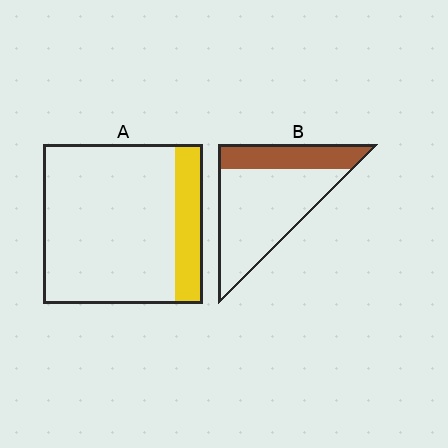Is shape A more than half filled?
No.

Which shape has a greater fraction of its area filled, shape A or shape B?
Shape B.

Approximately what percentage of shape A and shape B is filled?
A is approximately 20% and B is approximately 30%.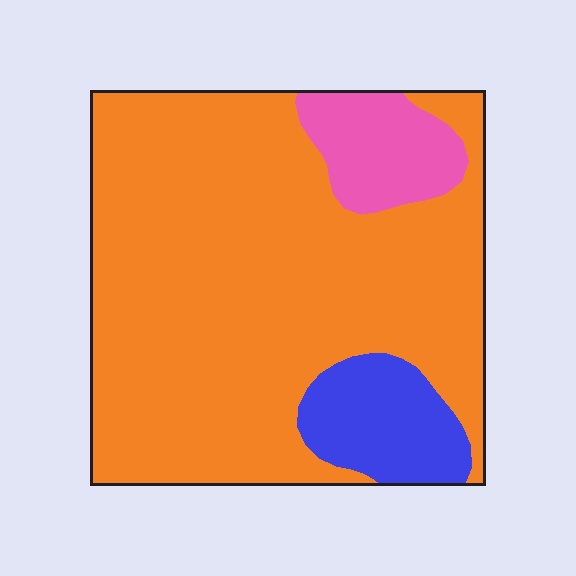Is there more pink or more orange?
Orange.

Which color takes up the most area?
Orange, at roughly 80%.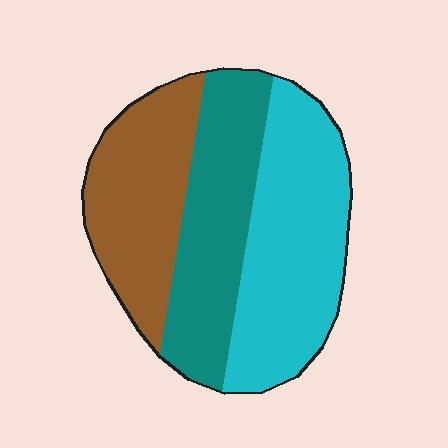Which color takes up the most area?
Cyan, at roughly 40%.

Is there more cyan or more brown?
Cyan.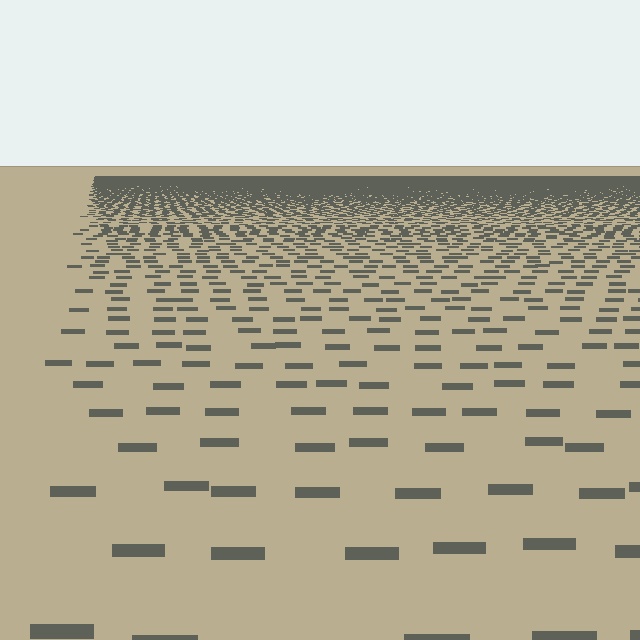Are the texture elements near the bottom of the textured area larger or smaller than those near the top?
Larger. Near the bottom, elements are closer to the viewer and appear at a bigger on-screen size.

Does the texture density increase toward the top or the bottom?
Density increases toward the top.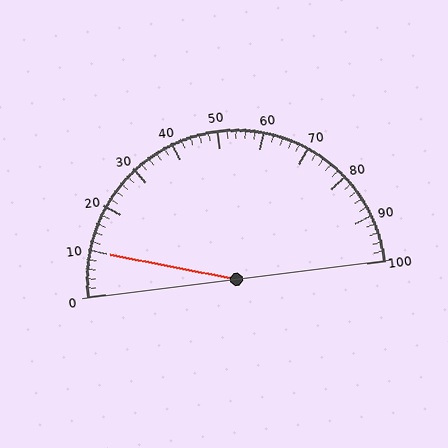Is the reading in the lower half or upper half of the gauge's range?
The reading is in the lower half of the range (0 to 100).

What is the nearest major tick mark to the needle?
The nearest major tick mark is 10.